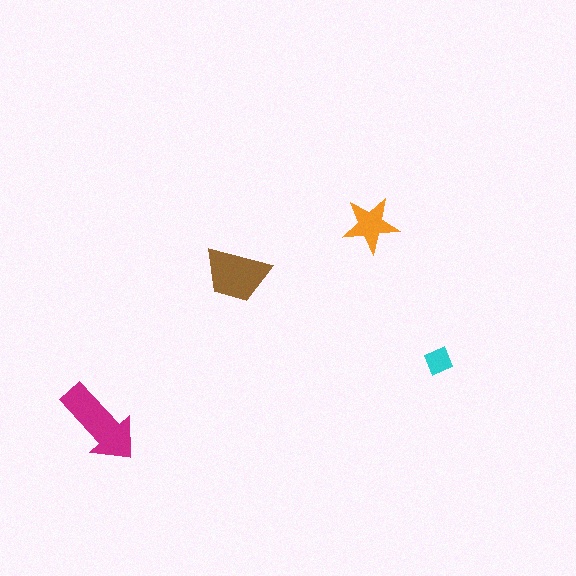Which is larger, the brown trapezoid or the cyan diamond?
The brown trapezoid.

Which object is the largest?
The magenta arrow.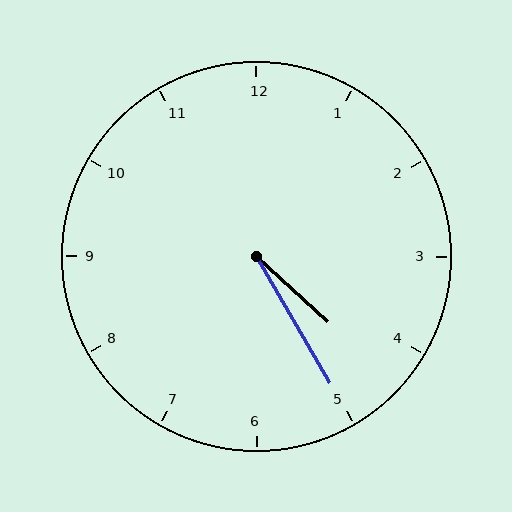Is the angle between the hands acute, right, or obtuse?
It is acute.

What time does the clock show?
4:25.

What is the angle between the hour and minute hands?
Approximately 18 degrees.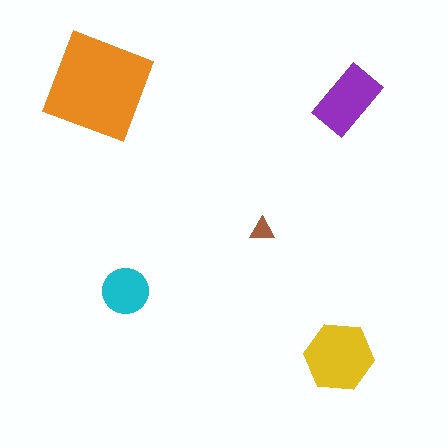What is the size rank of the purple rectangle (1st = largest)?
3rd.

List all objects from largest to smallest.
The orange square, the yellow hexagon, the purple rectangle, the cyan circle, the brown triangle.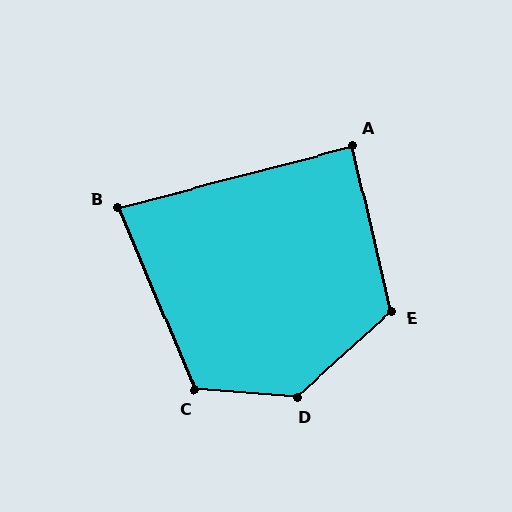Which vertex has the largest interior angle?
D, at approximately 134 degrees.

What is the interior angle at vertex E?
Approximately 119 degrees (obtuse).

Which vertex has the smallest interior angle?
B, at approximately 82 degrees.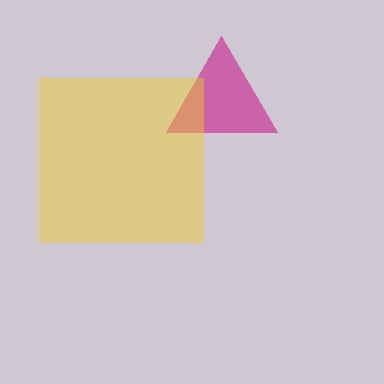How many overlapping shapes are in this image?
There are 2 overlapping shapes in the image.